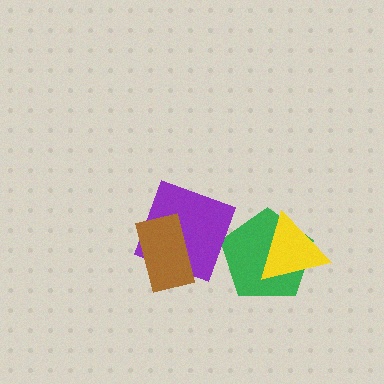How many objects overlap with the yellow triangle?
1 object overlaps with the yellow triangle.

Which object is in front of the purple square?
The brown rectangle is in front of the purple square.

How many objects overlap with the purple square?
1 object overlaps with the purple square.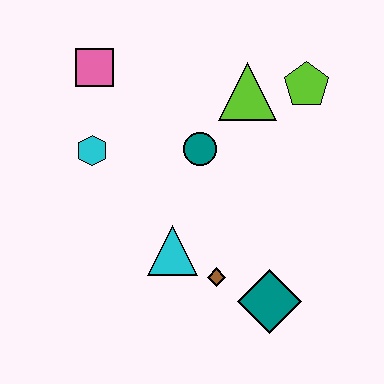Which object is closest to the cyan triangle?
The brown diamond is closest to the cyan triangle.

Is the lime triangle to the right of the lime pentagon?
No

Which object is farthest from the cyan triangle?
The lime pentagon is farthest from the cyan triangle.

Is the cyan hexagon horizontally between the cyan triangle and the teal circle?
No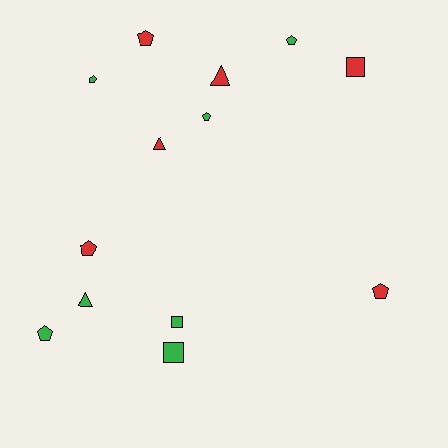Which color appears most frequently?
Green, with 7 objects.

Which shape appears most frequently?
Pentagon, with 7 objects.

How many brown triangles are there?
There are no brown triangles.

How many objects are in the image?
There are 13 objects.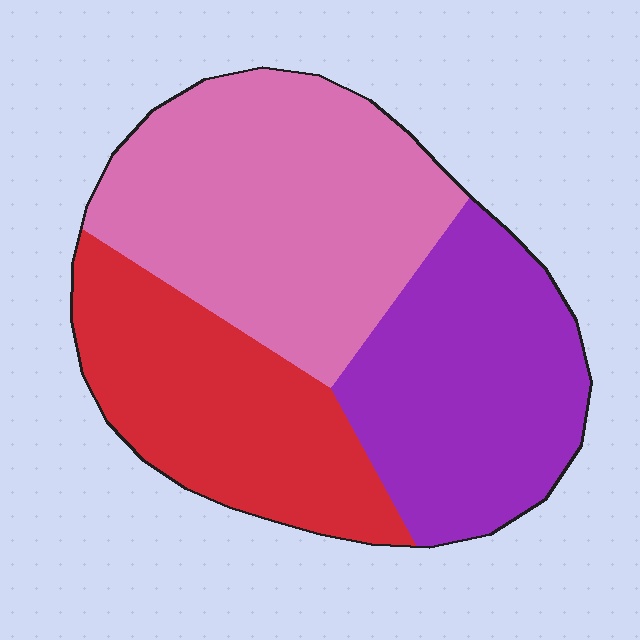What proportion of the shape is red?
Red covers around 30% of the shape.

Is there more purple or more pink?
Pink.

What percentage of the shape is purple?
Purple covers 31% of the shape.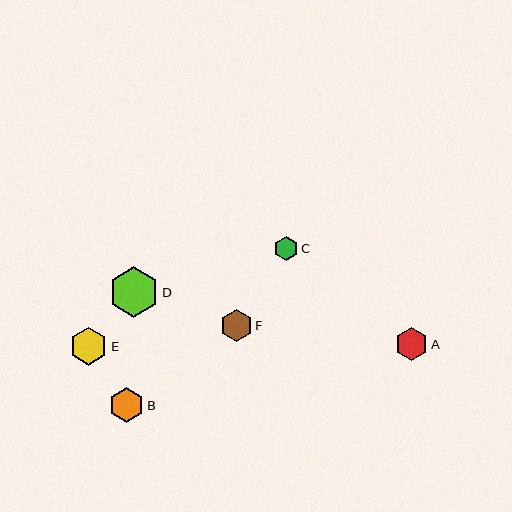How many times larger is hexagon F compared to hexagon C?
Hexagon F is approximately 1.4 times the size of hexagon C.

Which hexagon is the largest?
Hexagon D is the largest with a size of approximately 50 pixels.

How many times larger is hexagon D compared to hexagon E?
Hexagon D is approximately 1.3 times the size of hexagon E.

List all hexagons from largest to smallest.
From largest to smallest: D, E, B, A, F, C.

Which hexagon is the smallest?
Hexagon C is the smallest with a size of approximately 23 pixels.